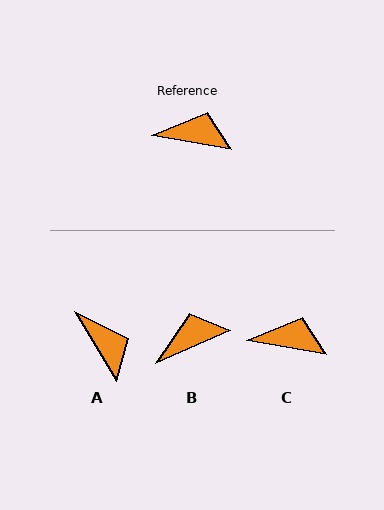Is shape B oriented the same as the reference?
No, it is off by about 34 degrees.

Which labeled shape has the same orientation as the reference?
C.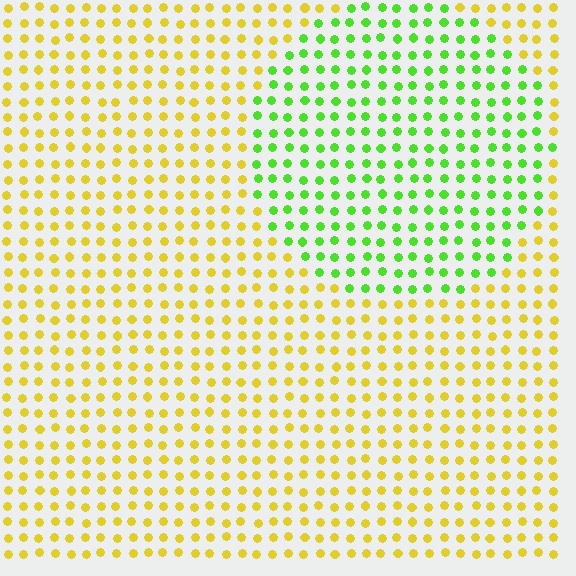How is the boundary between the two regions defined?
The boundary is defined purely by a slight shift in hue (about 56 degrees). Spacing, size, and orientation are identical on both sides.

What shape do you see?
I see a circle.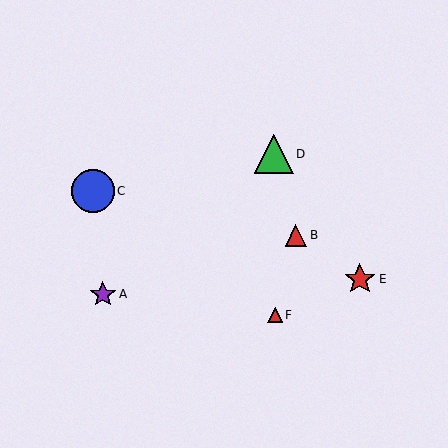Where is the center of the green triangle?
The center of the green triangle is at (274, 154).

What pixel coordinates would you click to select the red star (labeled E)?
Click at (360, 279) to select the red star E.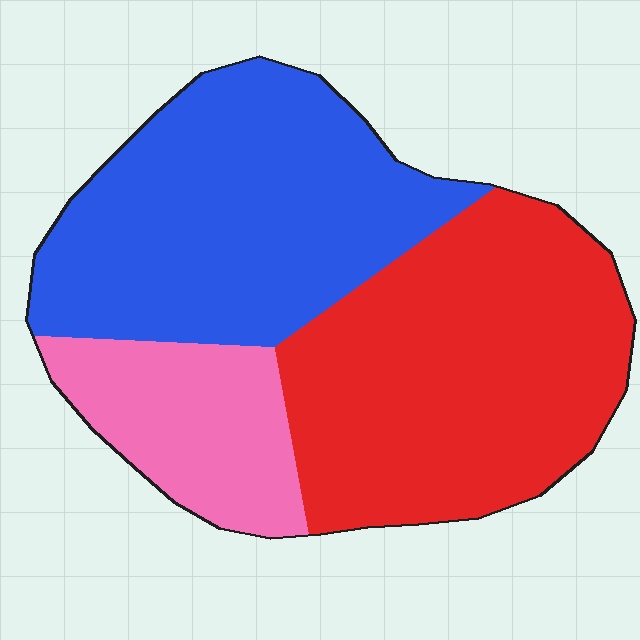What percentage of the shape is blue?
Blue takes up about two fifths (2/5) of the shape.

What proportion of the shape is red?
Red covers 43% of the shape.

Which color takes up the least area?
Pink, at roughly 15%.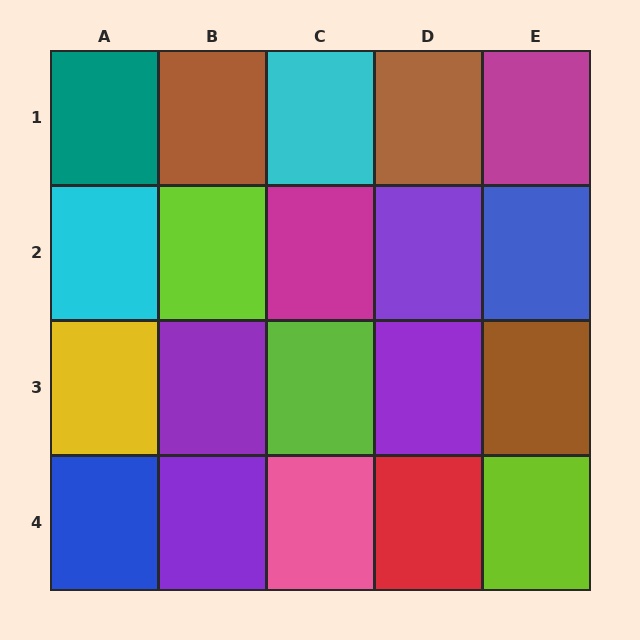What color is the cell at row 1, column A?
Teal.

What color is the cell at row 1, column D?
Brown.